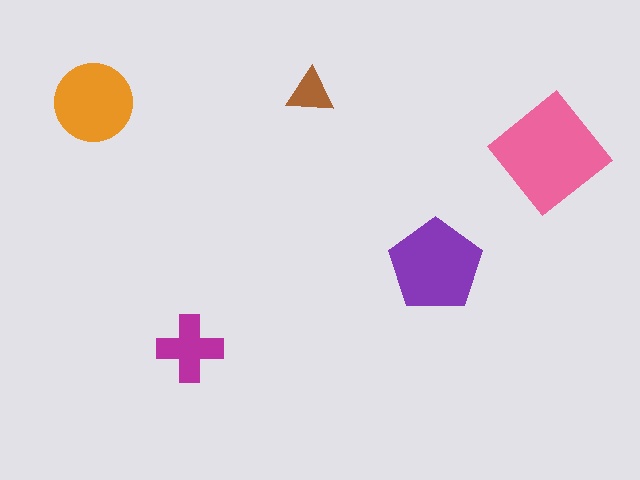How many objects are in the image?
There are 5 objects in the image.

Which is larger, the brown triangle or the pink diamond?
The pink diamond.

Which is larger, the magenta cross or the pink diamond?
The pink diamond.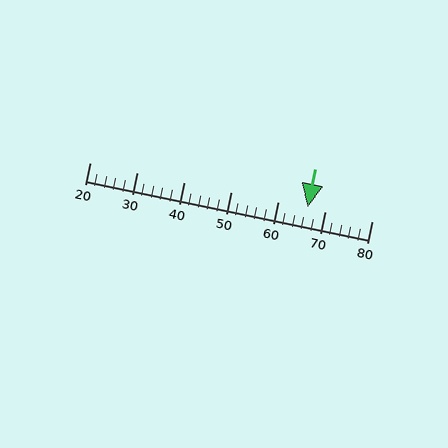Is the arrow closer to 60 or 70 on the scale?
The arrow is closer to 70.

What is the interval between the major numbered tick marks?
The major tick marks are spaced 10 units apart.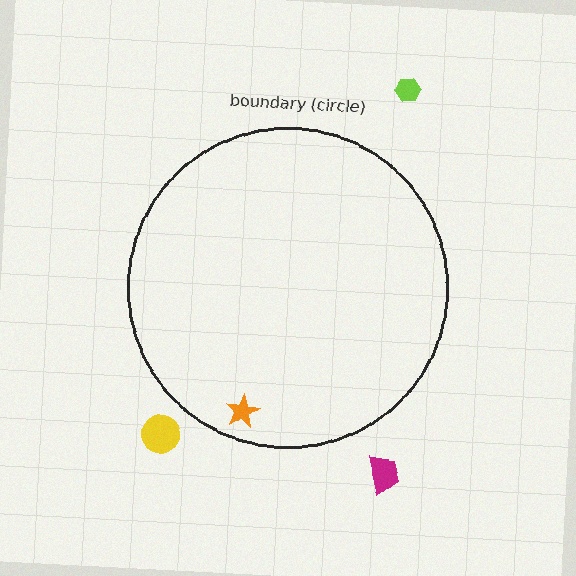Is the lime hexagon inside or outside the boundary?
Outside.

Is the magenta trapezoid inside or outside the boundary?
Outside.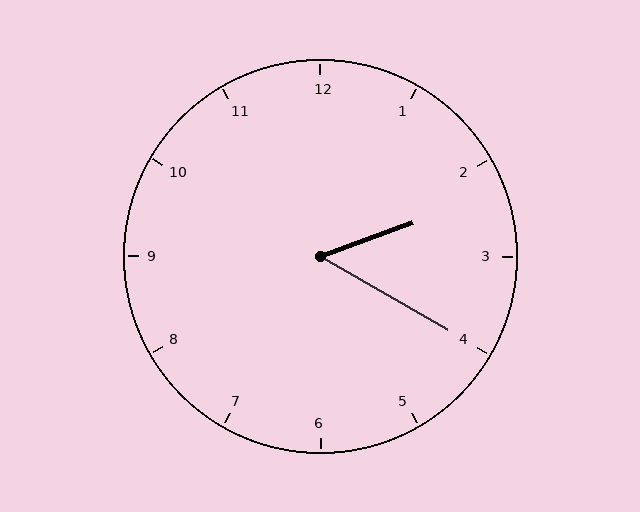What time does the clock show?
2:20.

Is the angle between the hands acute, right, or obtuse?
It is acute.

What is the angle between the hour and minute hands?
Approximately 50 degrees.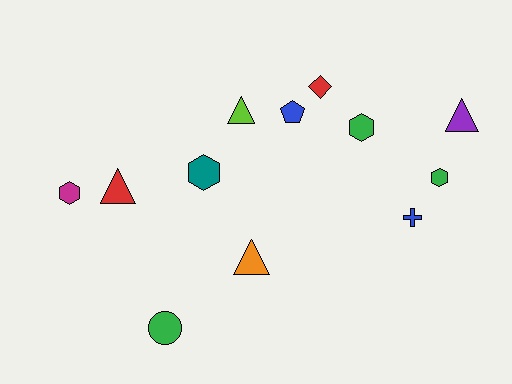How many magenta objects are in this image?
There is 1 magenta object.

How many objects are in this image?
There are 12 objects.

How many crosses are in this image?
There is 1 cross.